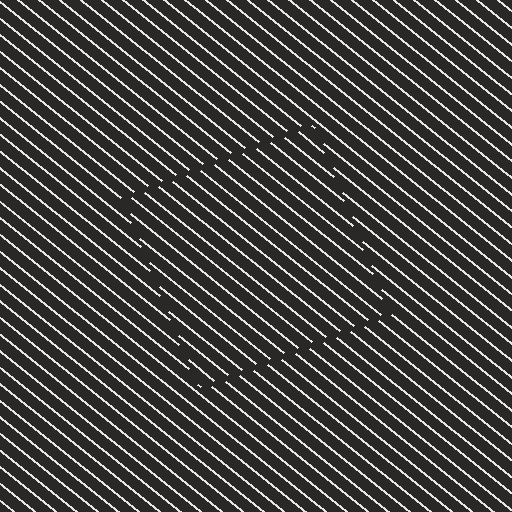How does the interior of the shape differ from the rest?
The interior of the shape contains the same grating, shifted by half a period — the contour is defined by the phase discontinuity where line-ends from the inner and outer gratings abut.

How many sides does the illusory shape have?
4 sides — the line-ends trace a square.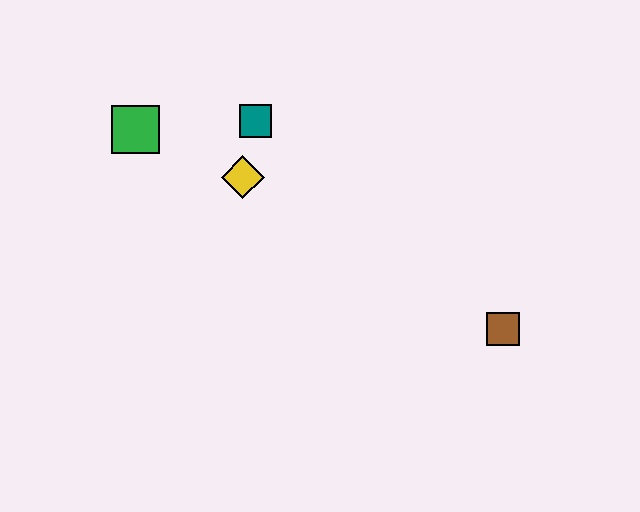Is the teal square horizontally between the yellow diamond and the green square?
No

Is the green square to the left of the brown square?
Yes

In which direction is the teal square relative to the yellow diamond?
The teal square is above the yellow diamond.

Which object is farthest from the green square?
The brown square is farthest from the green square.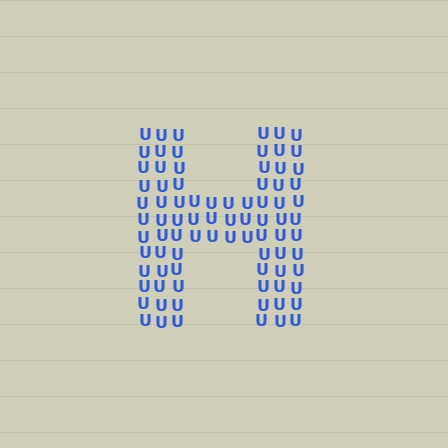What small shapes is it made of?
It is made of small letter U's.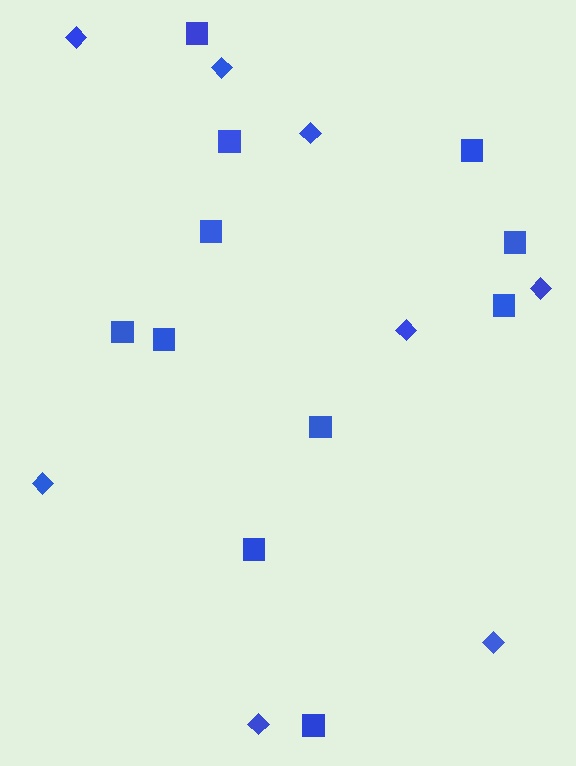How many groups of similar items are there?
There are 2 groups: one group of squares (11) and one group of diamonds (8).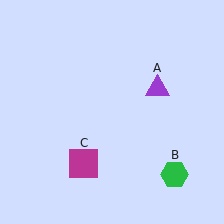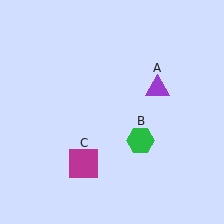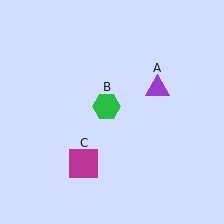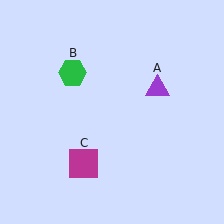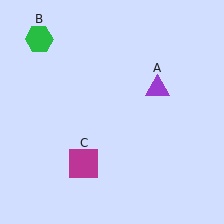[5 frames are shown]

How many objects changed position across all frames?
1 object changed position: green hexagon (object B).